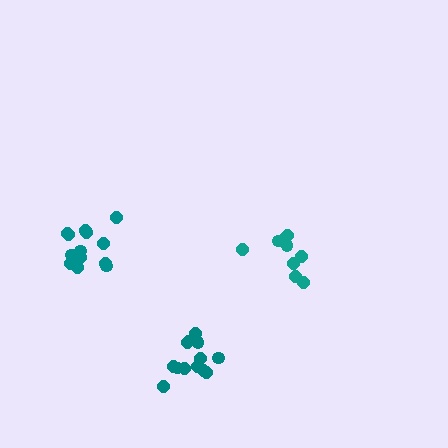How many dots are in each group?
Group 1: 13 dots, Group 2: 10 dots, Group 3: 13 dots (36 total).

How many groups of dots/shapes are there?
There are 3 groups.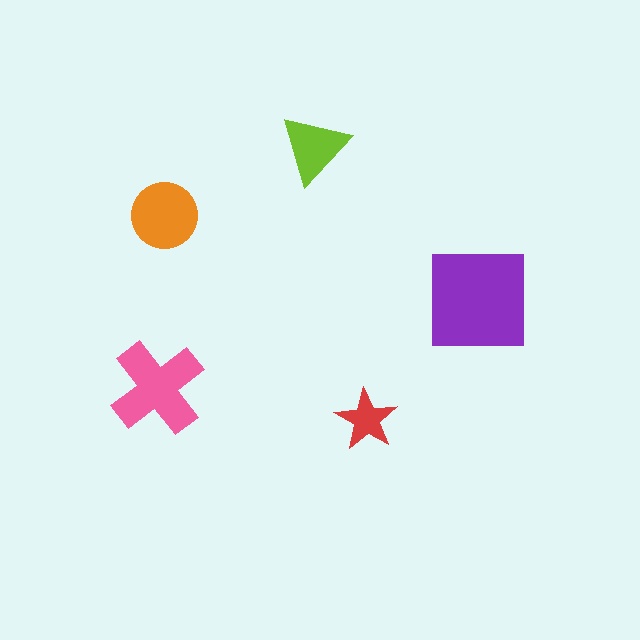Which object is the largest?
The purple square.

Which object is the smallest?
The red star.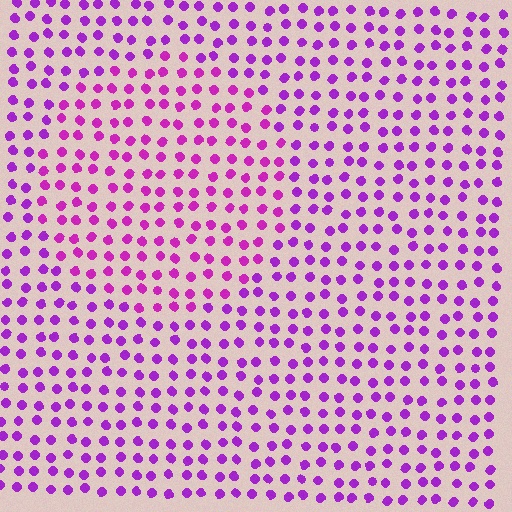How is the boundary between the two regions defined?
The boundary is defined purely by a slight shift in hue (about 21 degrees). Spacing, size, and orientation are identical on both sides.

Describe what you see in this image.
The image is filled with small purple elements in a uniform arrangement. A circle-shaped region is visible where the elements are tinted to a slightly different hue, forming a subtle color boundary.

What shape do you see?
I see a circle.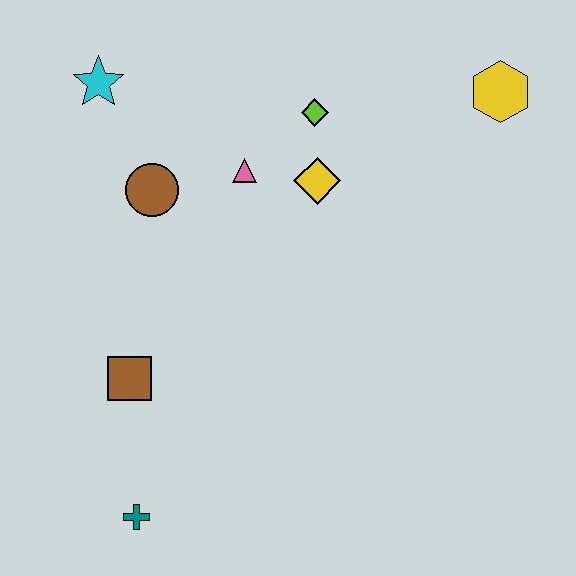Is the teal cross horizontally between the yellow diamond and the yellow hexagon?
No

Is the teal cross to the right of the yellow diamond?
No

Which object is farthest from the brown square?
The yellow hexagon is farthest from the brown square.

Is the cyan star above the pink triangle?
Yes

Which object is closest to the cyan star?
The brown circle is closest to the cyan star.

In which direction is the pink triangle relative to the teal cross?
The pink triangle is above the teal cross.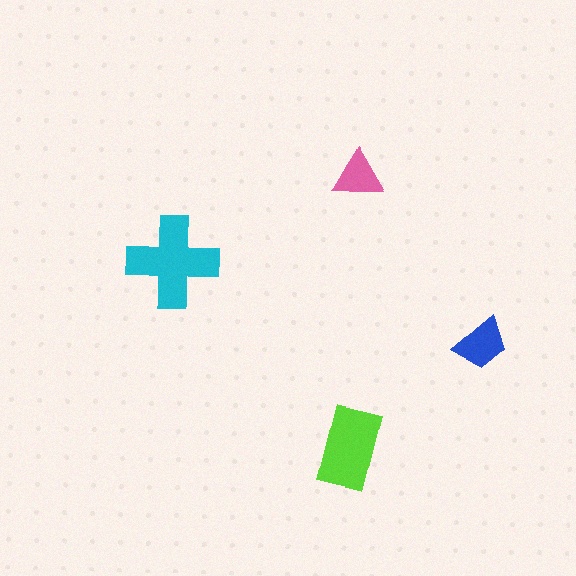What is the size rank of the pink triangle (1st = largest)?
4th.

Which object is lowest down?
The lime rectangle is bottommost.